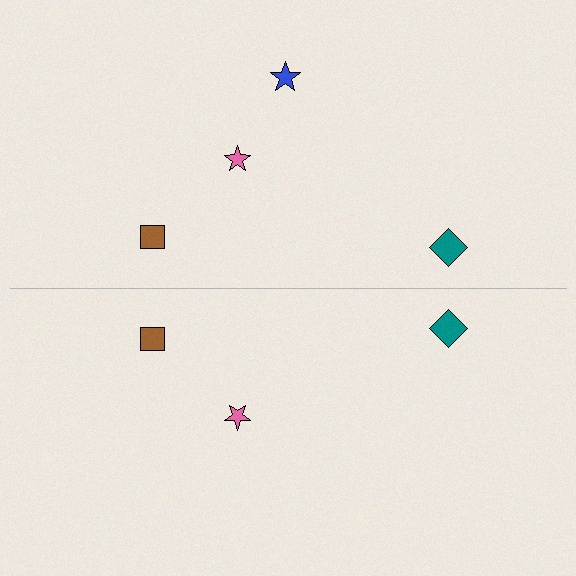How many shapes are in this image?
There are 7 shapes in this image.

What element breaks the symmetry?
A blue star is missing from the bottom side.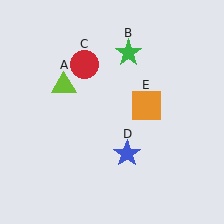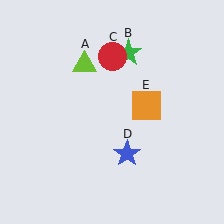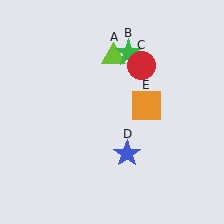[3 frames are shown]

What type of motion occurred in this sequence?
The lime triangle (object A), red circle (object C) rotated clockwise around the center of the scene.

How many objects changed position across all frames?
2 objects changed position: lime triangle (object A), red circle (object C).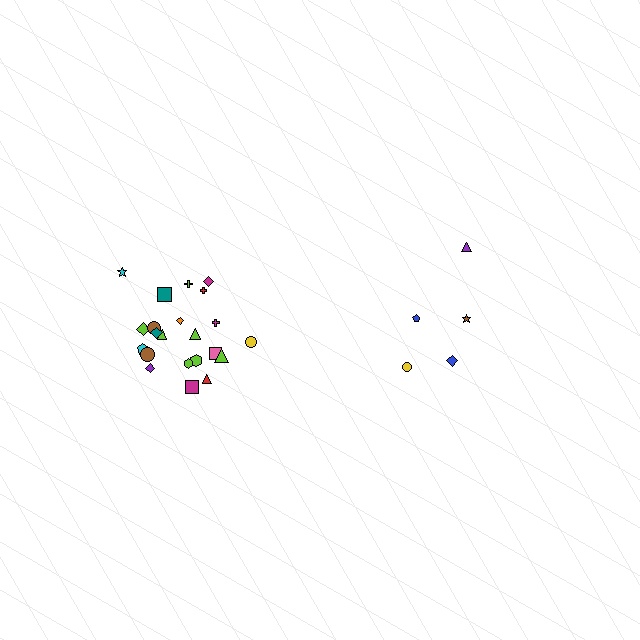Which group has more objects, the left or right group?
The left group.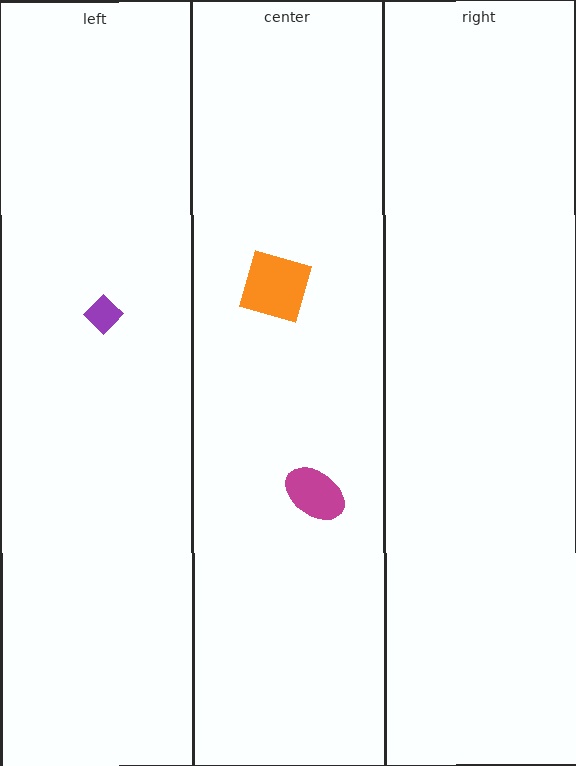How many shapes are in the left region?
1.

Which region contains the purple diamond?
The left region.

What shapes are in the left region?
The purple diamond.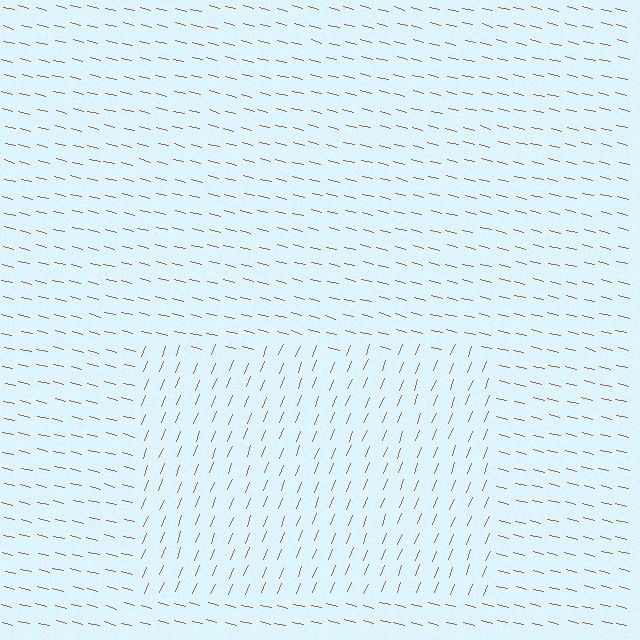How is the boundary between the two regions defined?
The boundary is defined purely by a change in line orientation (approximately 83 degrees difference). All lines are the same color and thickness.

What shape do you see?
I see a rectangle.